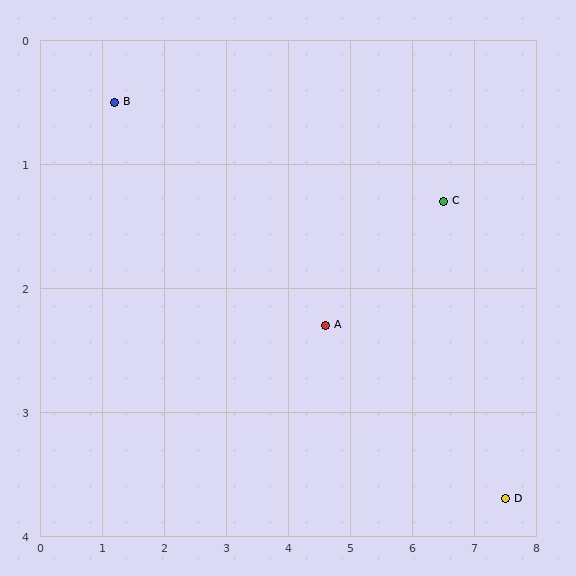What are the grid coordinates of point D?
Point D is at approximately (7.5, 3.7).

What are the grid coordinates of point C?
Point C is at approximately (6.5, 1.3).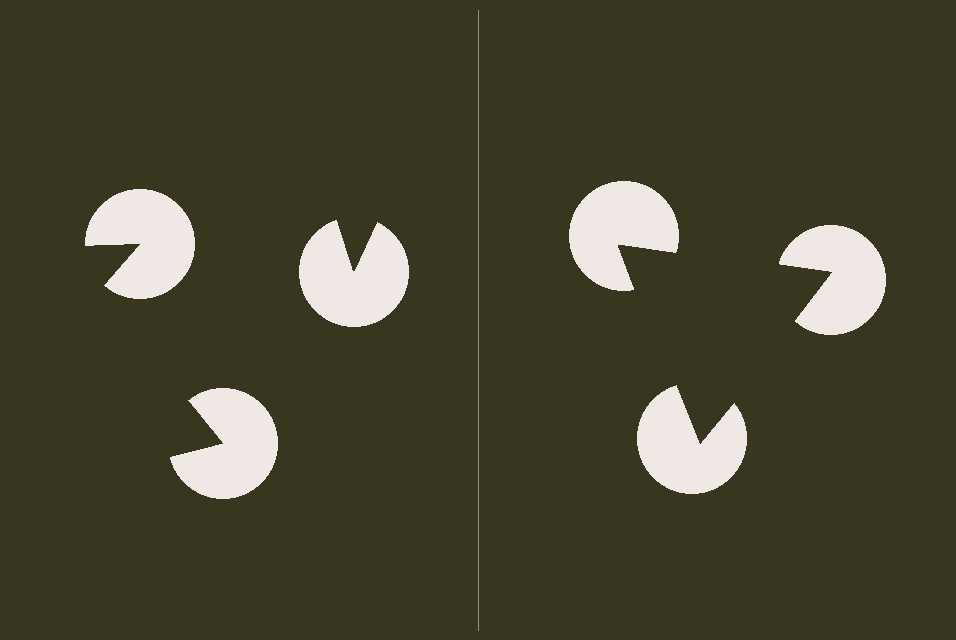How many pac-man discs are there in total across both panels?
6 — 3 on each side.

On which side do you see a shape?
An illusory triangle appears on the right side. On the left side the wedge cuts are rotated, so no coherent shape forms.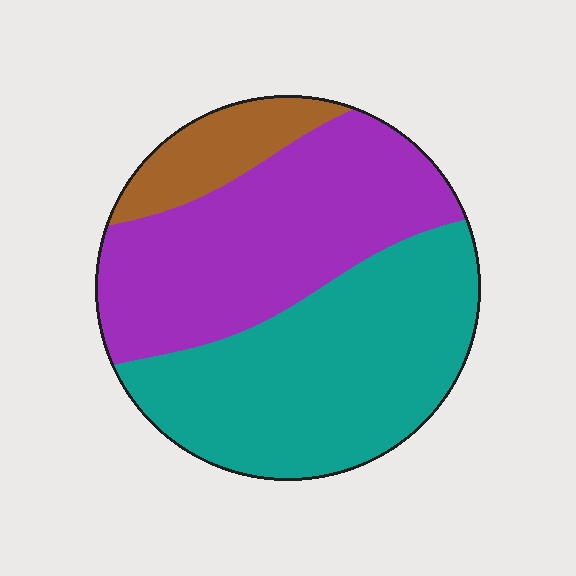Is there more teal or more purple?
Teal.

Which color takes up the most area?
Teal, at roughly 45%.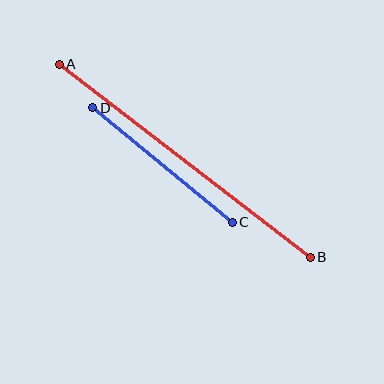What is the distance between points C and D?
The distance is approximately 181 pixels.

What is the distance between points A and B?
The distance is approximately 317 pixels.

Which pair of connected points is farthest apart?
Points A and B are farthest apart.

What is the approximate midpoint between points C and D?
The midpoint is at approximately (163, 165) pixels.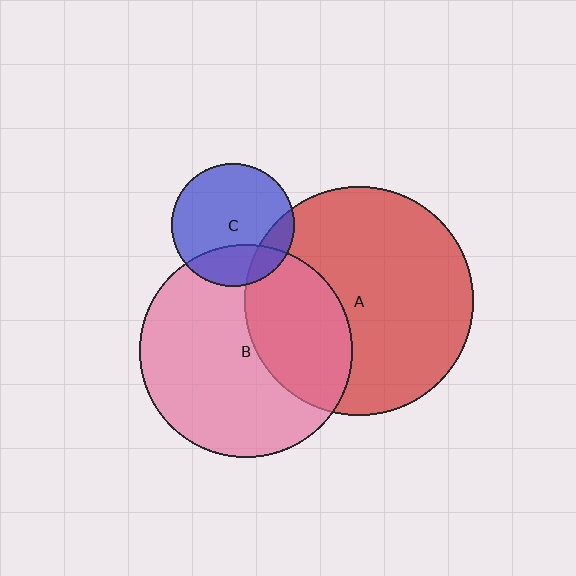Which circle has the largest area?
Circle A (red).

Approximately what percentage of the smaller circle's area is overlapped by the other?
Approximately 15%.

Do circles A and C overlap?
Yes.